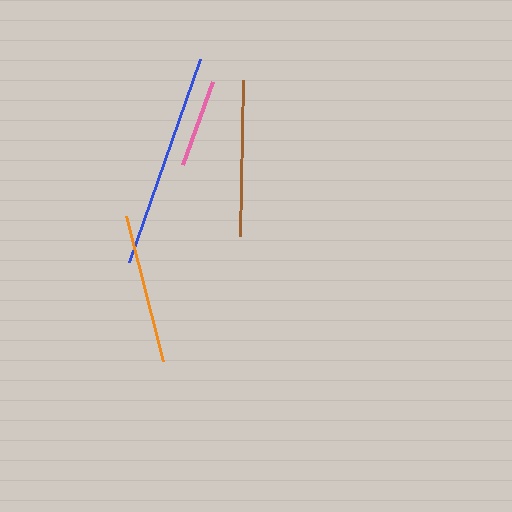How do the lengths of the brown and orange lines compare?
The brown and orange lines are approximately the same length.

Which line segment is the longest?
The blue line is the longest at approximately 214 pixels.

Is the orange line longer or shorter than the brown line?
The brown line is longer than the orange line.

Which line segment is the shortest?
The pink line is the shortest at approximately 88 pixels.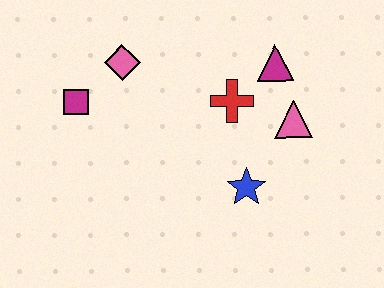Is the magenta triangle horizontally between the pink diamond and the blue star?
No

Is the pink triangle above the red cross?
No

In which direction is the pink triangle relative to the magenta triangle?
The pink triangle is below the magenta triangle.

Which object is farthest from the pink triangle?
The magenta square is farthest from the pink triangle.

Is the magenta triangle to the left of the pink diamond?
No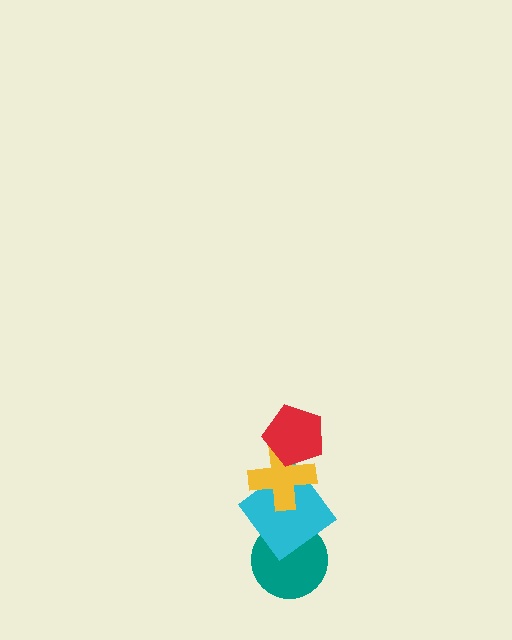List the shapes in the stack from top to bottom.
From top to bottom: the red pentagon, the yellow cross, the cyan diamond, the teal circle.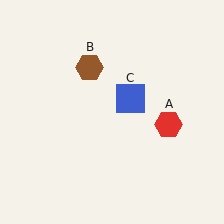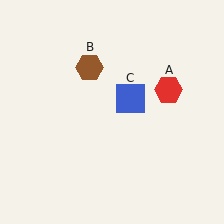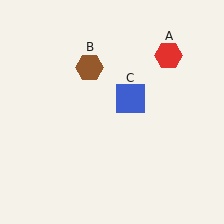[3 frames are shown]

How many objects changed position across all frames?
1 object changed position: red hexagon (object A).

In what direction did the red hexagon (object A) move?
The red hexagon (object A) moved up.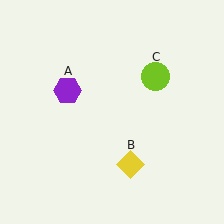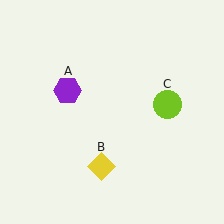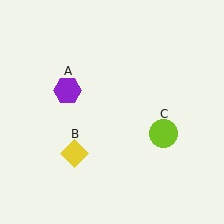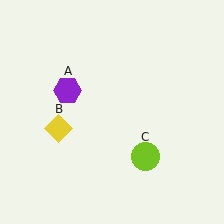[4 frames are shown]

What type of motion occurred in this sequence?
The yellow diamond (object B), lime circle (object C) rotated clockwise around the center of the scene.